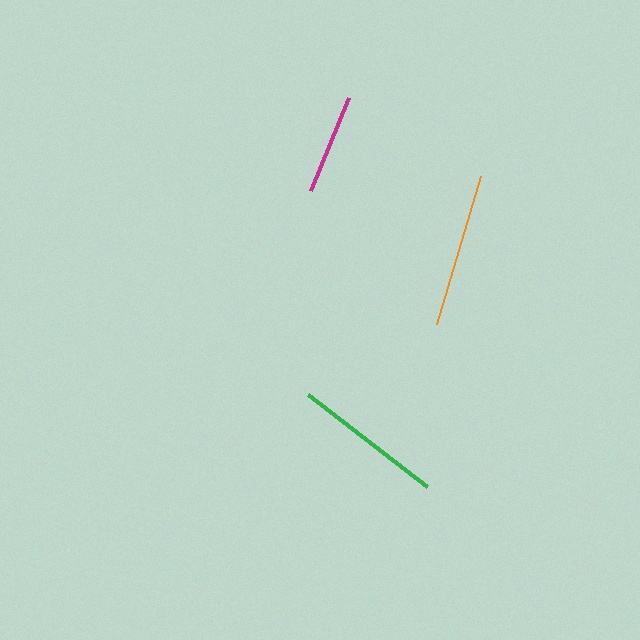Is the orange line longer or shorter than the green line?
The orange line is longer than the green line.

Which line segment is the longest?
The orange line is the longest at approximately 154 pixels.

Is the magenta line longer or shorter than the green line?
The green line is longer than the magenta line.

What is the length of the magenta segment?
The magenta segment is approximately 100 pixels long.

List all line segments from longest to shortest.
From longest to shortest: orange, green, magenta.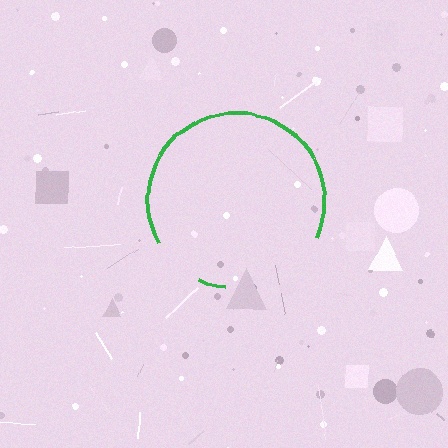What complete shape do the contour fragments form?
The contour fragments form a circle.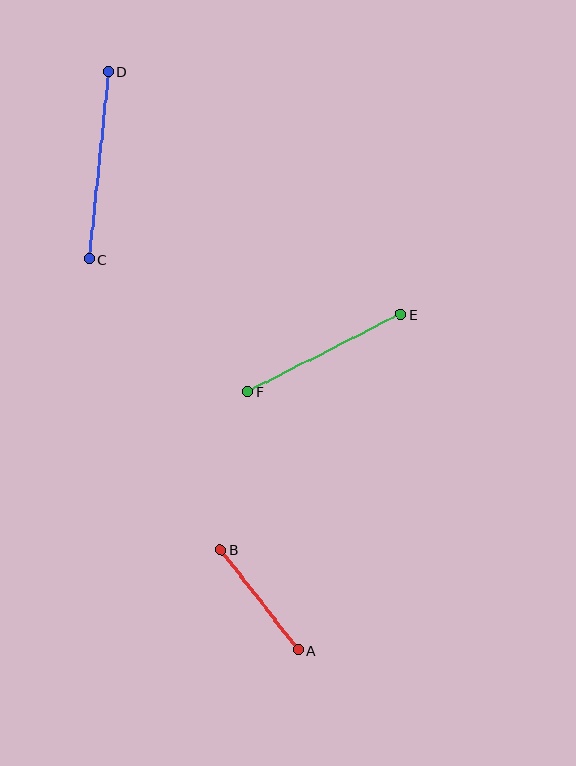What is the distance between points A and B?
The distance is approximately 127 pixels.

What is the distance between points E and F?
The distance is approximately 171 pixels.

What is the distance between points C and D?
The distance is approximately 189 pixels.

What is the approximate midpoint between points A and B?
The midpoint is at approximately (260, 600) pixels.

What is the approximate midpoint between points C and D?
The midpoint is at approximately (99, 165) pixels.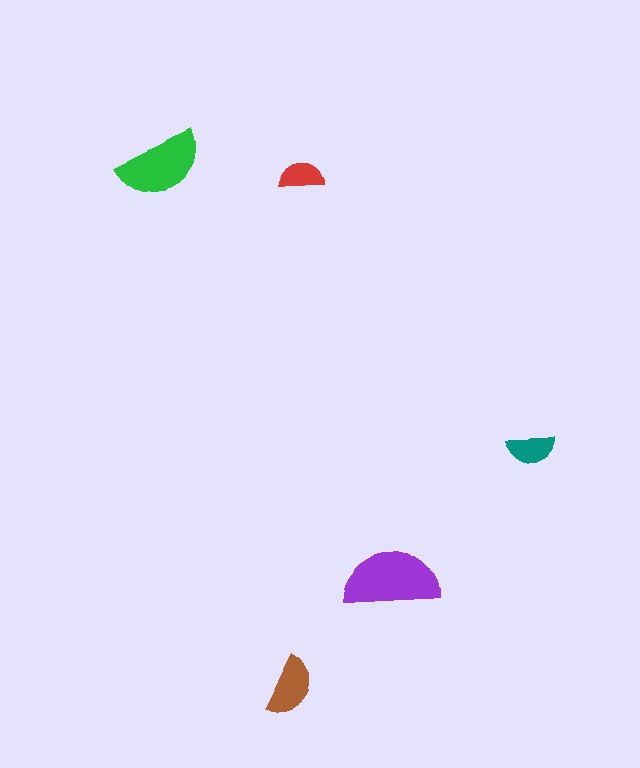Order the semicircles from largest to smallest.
the purple one, the green one, the brown one, the teal one, the red one.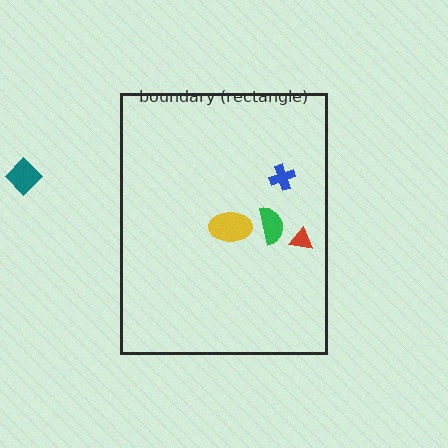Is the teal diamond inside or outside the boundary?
Outside.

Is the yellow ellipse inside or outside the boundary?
Inside.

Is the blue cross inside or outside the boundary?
Inside.